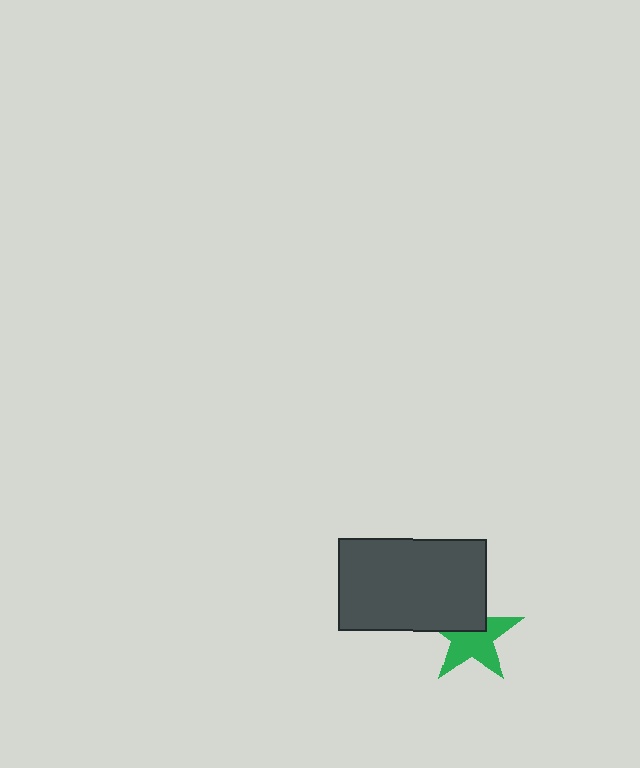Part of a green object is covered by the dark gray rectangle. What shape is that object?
It is a star.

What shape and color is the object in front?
The object in front is a dark gray rectangle.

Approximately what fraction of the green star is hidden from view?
Roughly 39% of the green star is hidden behind the dark gray rectangle.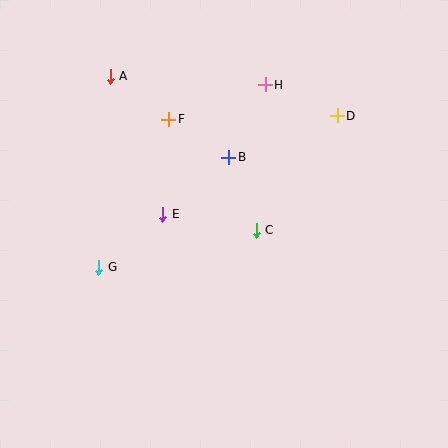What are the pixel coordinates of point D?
Point D is at (337, 116).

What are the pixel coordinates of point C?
Point C is at (256, 230).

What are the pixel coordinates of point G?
Point G is at (99, 267).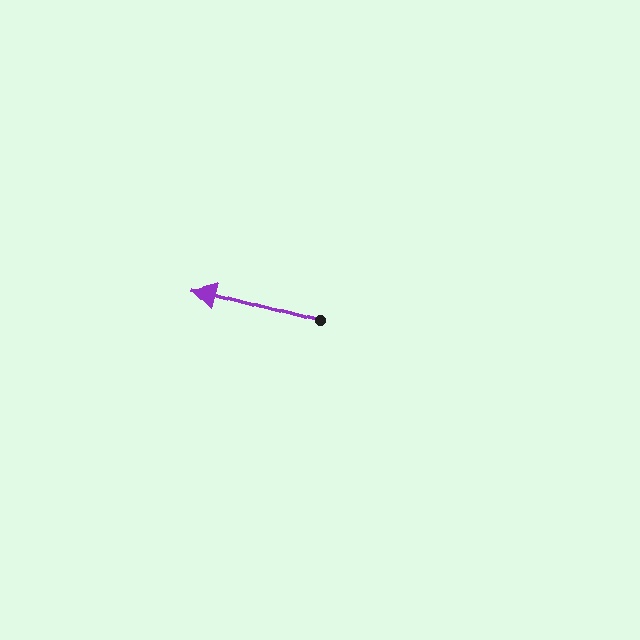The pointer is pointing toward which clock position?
Roughly 10 o'clock.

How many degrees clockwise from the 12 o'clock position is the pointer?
Approximately 285 degrees.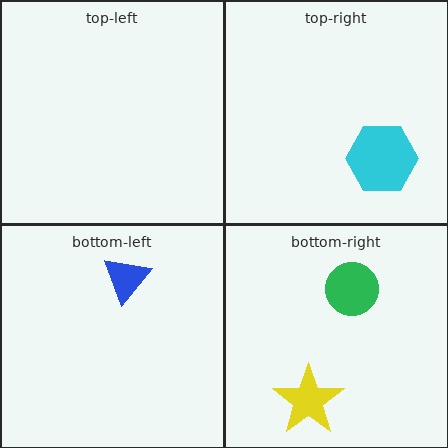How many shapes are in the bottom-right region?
2.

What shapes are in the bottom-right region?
The green circle, the yellow star.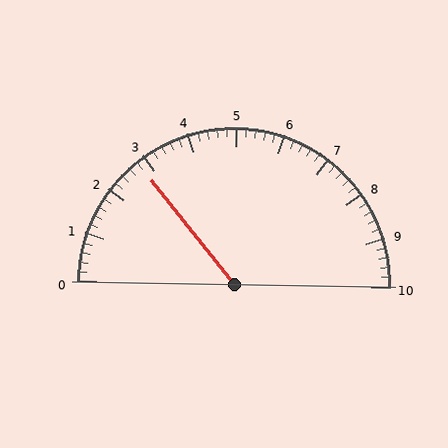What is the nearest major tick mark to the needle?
The nearest major tick mark is 3.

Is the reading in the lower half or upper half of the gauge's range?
The reading is in the lower half of the range (0 to 10).